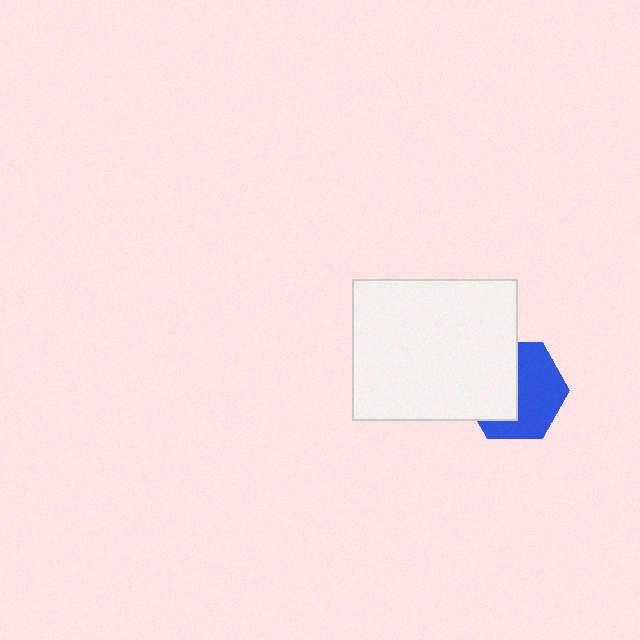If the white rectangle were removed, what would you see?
You would see the complete blue hexagon.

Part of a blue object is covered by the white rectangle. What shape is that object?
It is a hexagon.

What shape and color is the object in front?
The object in front is a white rectangle.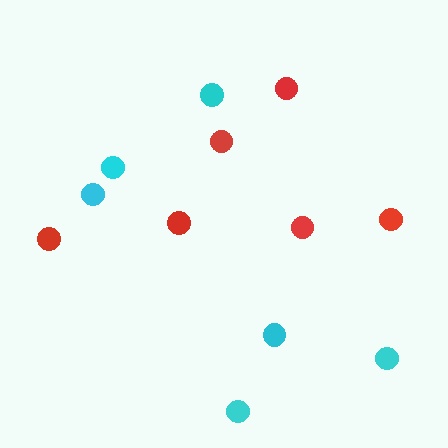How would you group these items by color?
There are 2 groups: one group of cyan circles (6) and one group of red circles (6).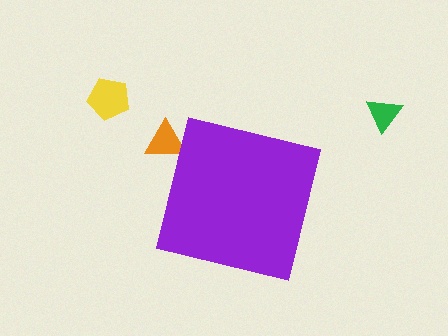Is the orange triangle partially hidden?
Yes, the orange triangle is partially hidden behind the purple square.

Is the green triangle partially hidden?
No, the green triangle is fully visible.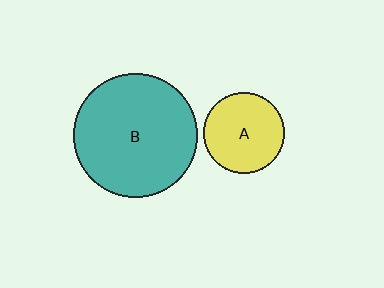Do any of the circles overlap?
No, none of the circles overlap.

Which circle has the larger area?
Circle B (teal).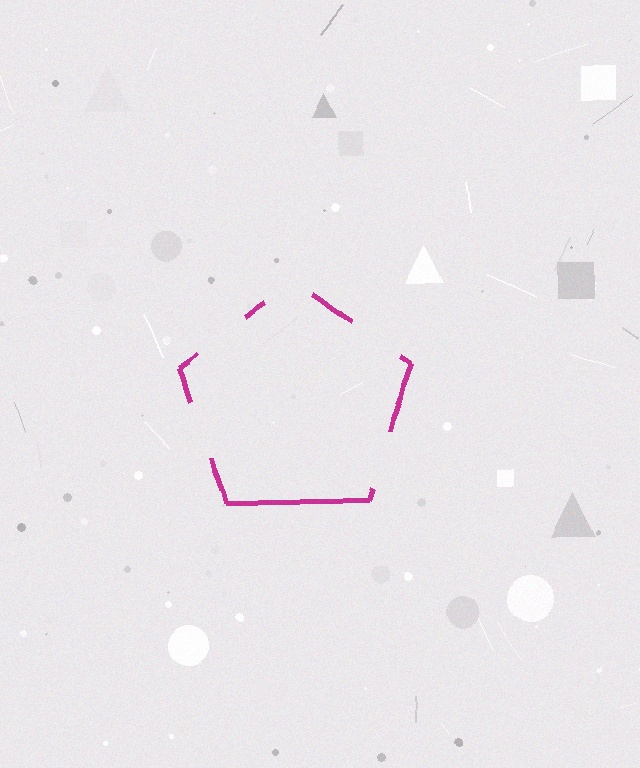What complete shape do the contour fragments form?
The contour fragments form a pentagon.